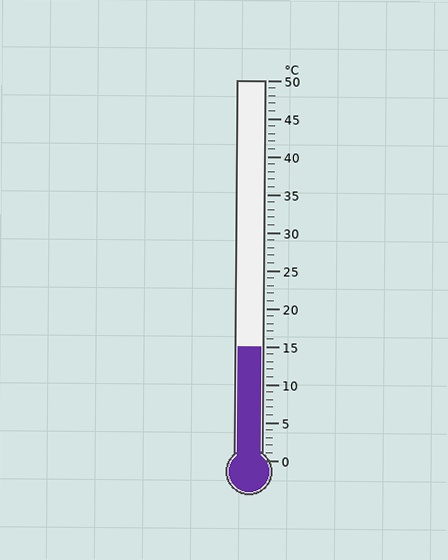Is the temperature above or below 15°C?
The temperature is at 15°C.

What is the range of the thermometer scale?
The thermometer scale ranges from 0°C to 50°C.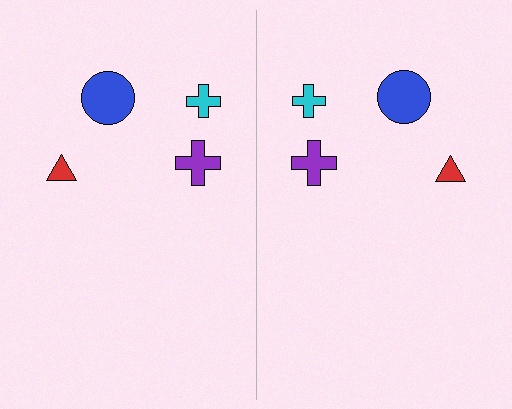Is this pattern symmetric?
Yes, this pattern has bilateral (reflection) symmetry.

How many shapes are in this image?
There are 8 shapes in this image.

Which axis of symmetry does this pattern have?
The pattern has a vertical axis of symmetry running through the center of the image.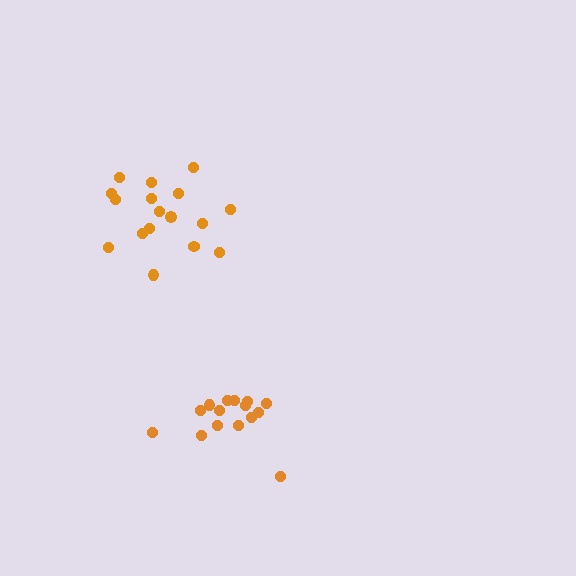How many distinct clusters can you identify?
There are 2 distinct clusters.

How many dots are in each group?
Group 1: 15 dots, Group 2: 17 dots (32 total).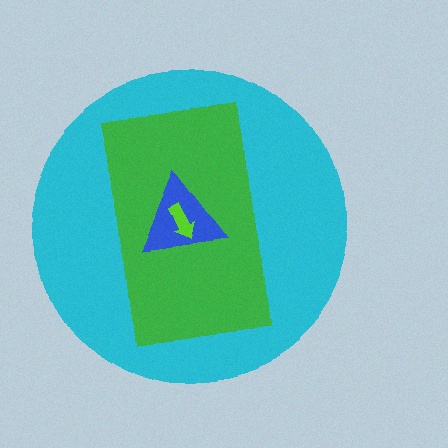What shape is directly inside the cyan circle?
The green rectangle.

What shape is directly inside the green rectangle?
The blue triangle.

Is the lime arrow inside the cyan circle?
Yes.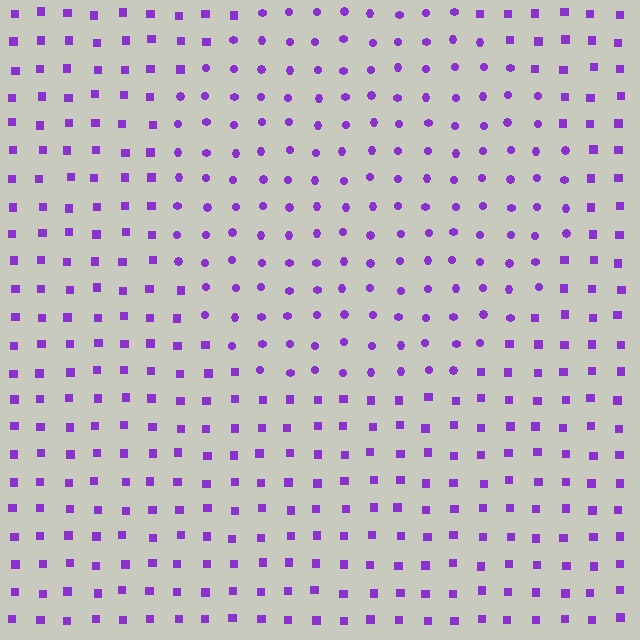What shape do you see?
I see a circle.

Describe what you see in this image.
The image is filled with small purple elements arranged in a uniform grid. A circle-shaped region contains circles, while the surrounding area contains squares. The boundary is defined purely by the change in element shape.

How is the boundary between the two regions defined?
The boundary is defined by a change in element shape: circles inside vs. squares outside. All elements share the same color and spacing.